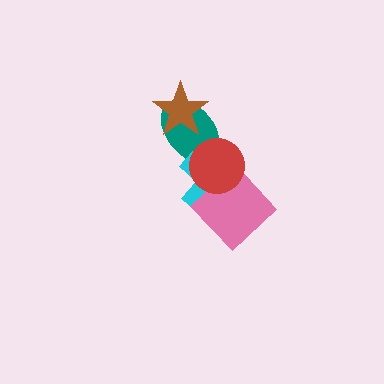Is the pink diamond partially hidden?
Yes, it is partially covered by another shape.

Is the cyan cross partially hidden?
Yes, it is partially covered by another shape.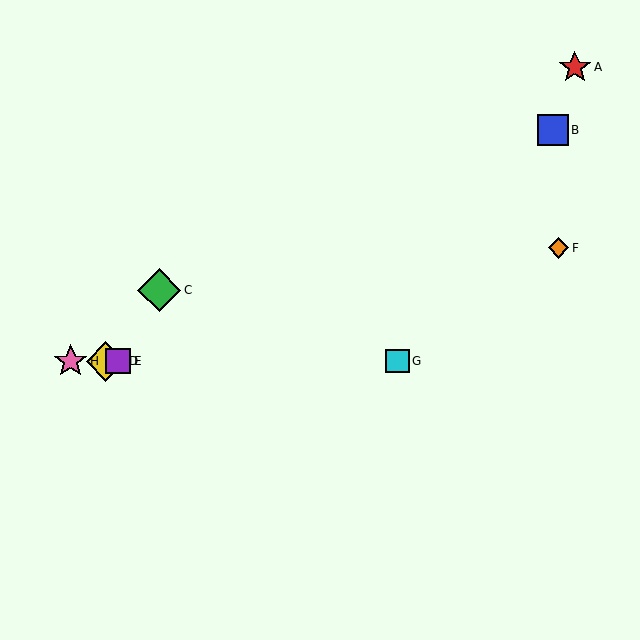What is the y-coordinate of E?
Object E is at y≈361.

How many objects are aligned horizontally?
4 objects (D, E, G, H) are aligned horizontally.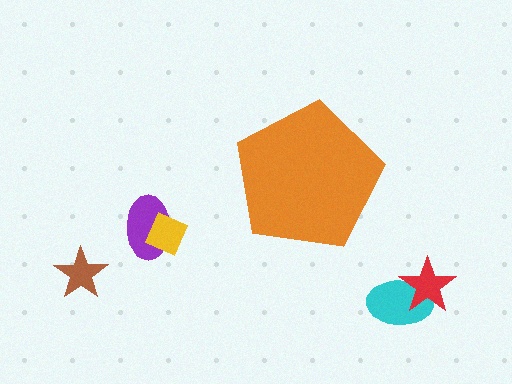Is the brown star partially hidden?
No, the brown star is fully visible.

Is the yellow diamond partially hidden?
No, the yellow diamond is fully visible.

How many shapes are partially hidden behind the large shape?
0 shapes are partially hidden.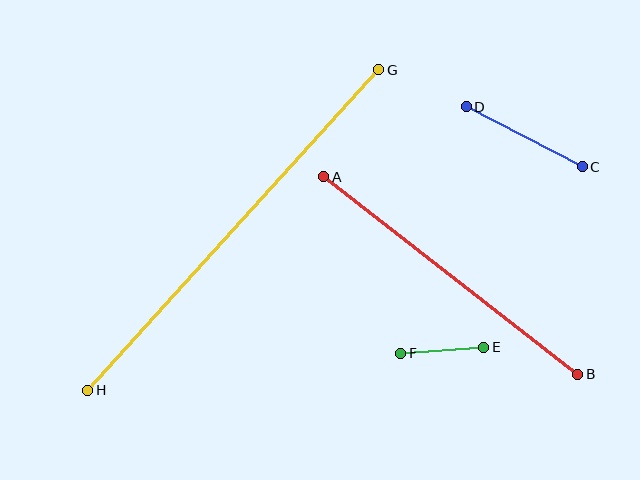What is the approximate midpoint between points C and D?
The midpoint is at approximately (524, 137) pixels.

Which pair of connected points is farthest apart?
Points G and H are farthest apart.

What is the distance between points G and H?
The distance is approximately 433 pixels.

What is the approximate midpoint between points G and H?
The midpoint is at approximately (233, 230) pixels.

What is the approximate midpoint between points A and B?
The midpoint is at approximately (451, 276) pixels.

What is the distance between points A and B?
The distance is approximately 322 pixels.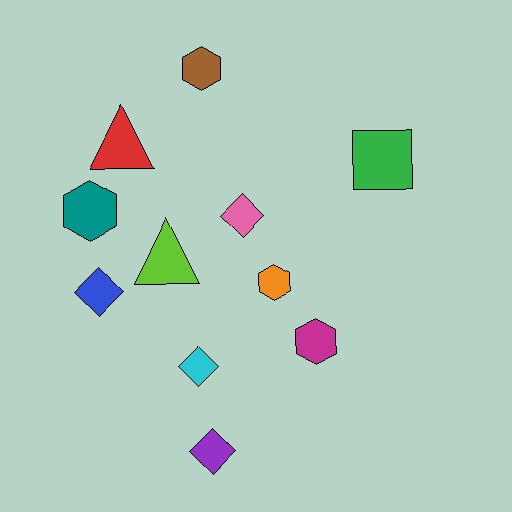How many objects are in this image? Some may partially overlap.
There are 11 objects.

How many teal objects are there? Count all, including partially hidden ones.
There is 1 teal object.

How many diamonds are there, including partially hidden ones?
There are 4 diamonds.